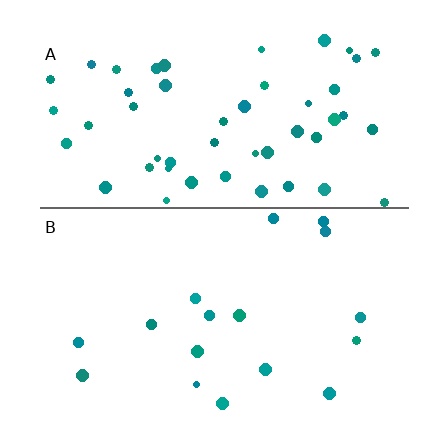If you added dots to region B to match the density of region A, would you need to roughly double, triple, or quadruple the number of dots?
Approximately triple.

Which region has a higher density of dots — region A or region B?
A (the top).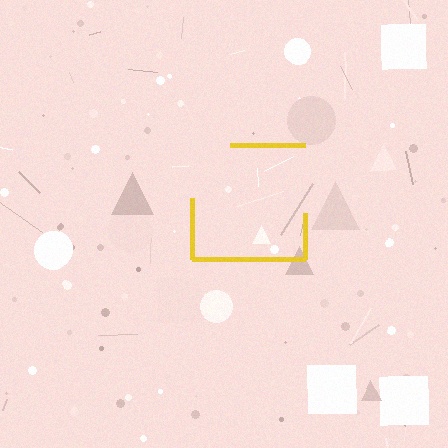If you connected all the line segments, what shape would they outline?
They would outline a square.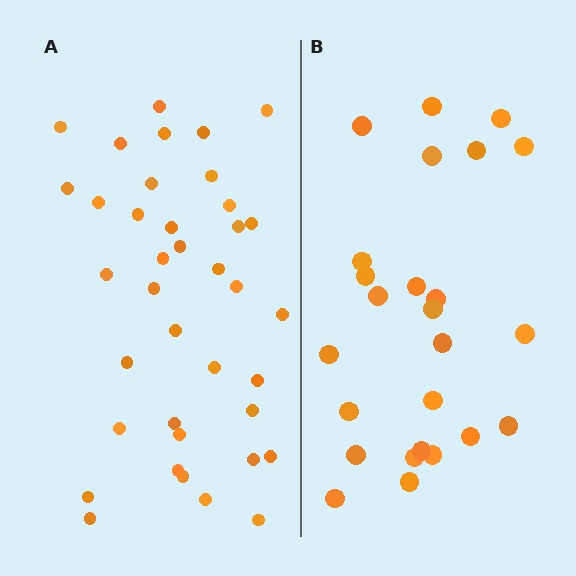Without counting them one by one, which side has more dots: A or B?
Region A (the left region) has more dots.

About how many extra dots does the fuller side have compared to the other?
Region A has approximately 15 more dots than region B.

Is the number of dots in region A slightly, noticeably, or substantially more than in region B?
Region A has substantially more. The ratio is roughly 1.5 to 1.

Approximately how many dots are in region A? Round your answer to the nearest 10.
About 40 dots. (The exact count is 38, which rounds to 40.)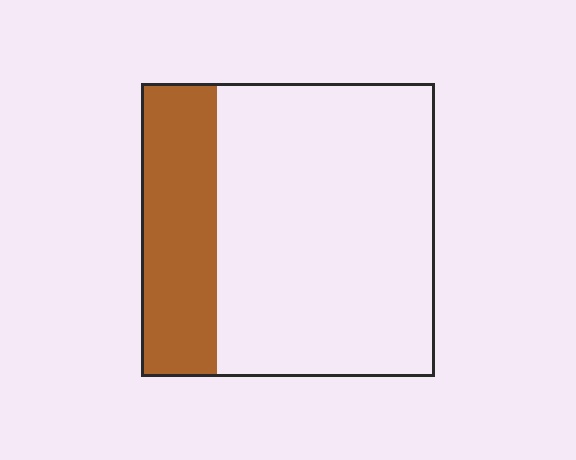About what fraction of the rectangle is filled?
About one quarter (1/4).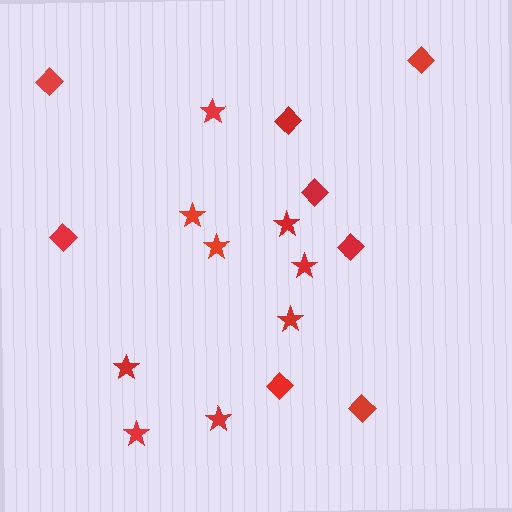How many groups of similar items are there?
There are 2 groups: one group of stars (9) and one group of diamonds (8).